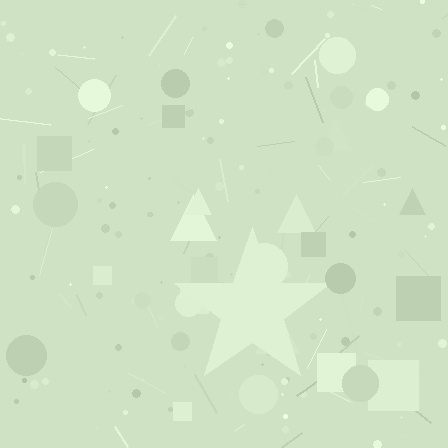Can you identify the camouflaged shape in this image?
The camouflaged shape is a star.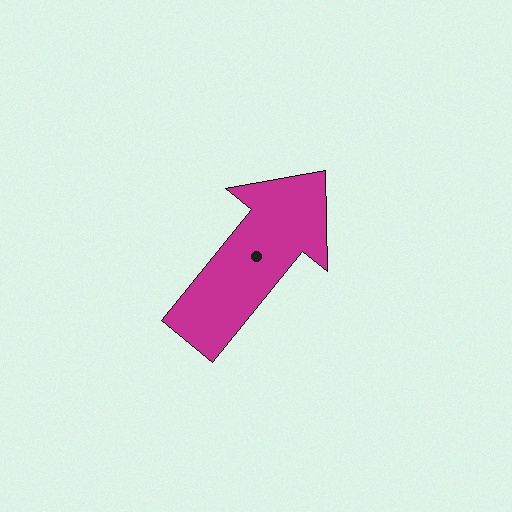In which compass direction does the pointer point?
Northeast.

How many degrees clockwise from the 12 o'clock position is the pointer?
Approximately 39 degrees.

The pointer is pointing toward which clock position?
Roughly 1 o'clock.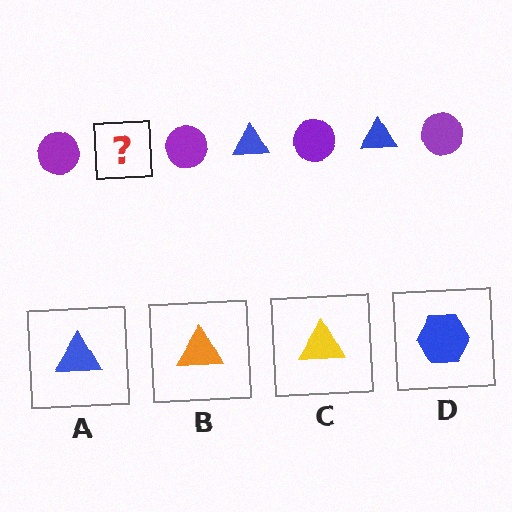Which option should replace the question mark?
Option A.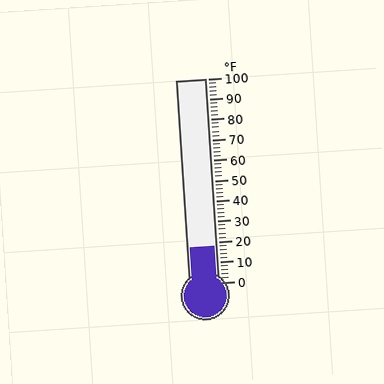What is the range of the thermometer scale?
The thermometer scale ranges from 0°F to 100°F.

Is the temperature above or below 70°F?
The temperature is below 70°F.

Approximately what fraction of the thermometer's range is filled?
The thermometer is filled to approximately 20% of its range.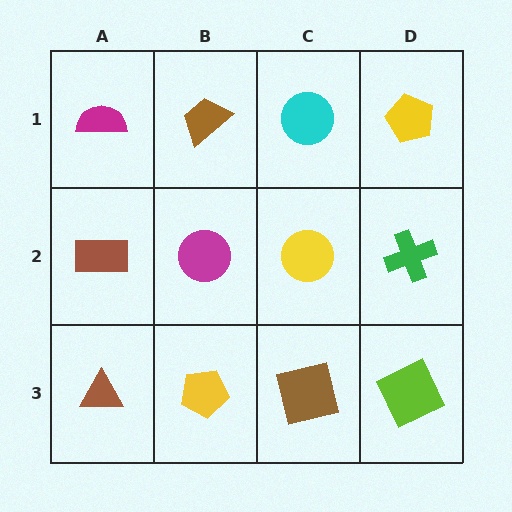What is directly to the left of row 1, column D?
A cyan circle.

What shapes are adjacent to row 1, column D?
A green cross (row 2, column D), a cyan circle (row 1, column C).